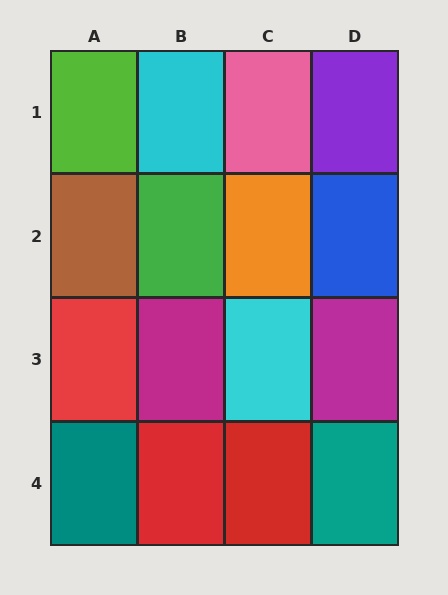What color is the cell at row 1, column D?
Purple.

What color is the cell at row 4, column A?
Teal.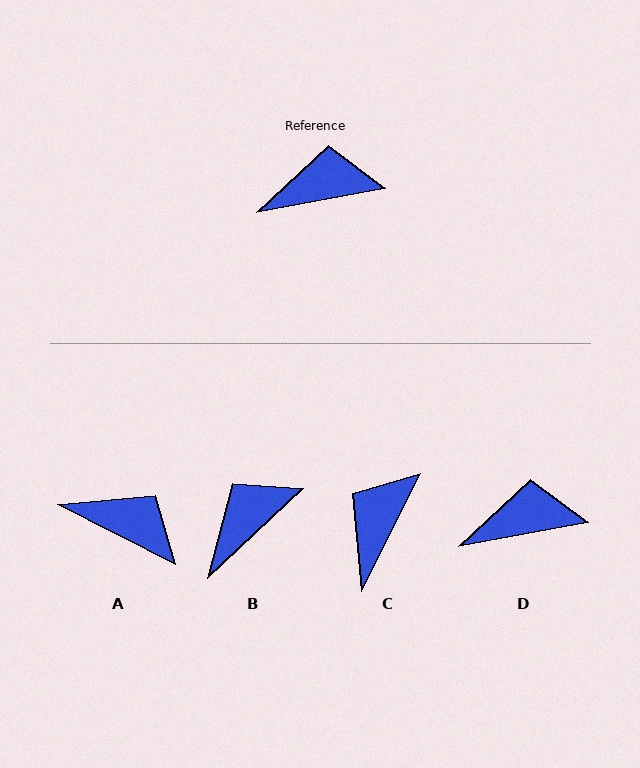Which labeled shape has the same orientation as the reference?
D.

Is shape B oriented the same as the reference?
No, it is off by about 32 degrees.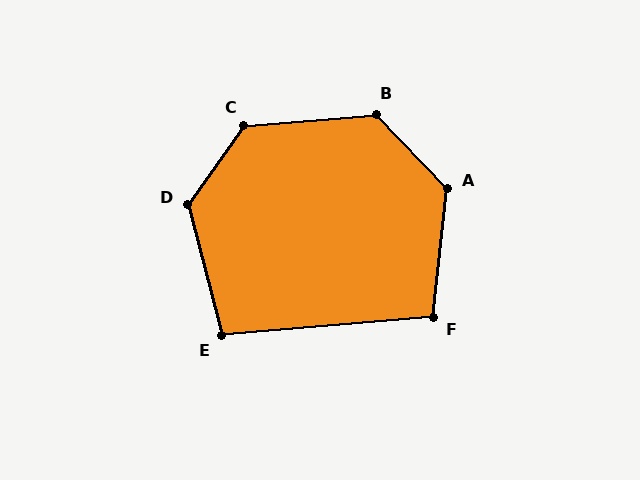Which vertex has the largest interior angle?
C, at approximately 130 degrees.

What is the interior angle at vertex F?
Approximately 101 degrees (obtuse).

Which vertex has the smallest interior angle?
E, at approximately 100 degrees.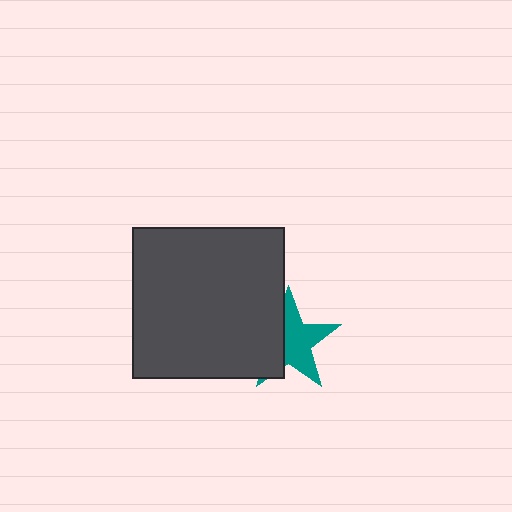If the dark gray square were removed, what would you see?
You would see the complete teal star.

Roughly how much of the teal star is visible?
About half of it is visible (roughly 58%).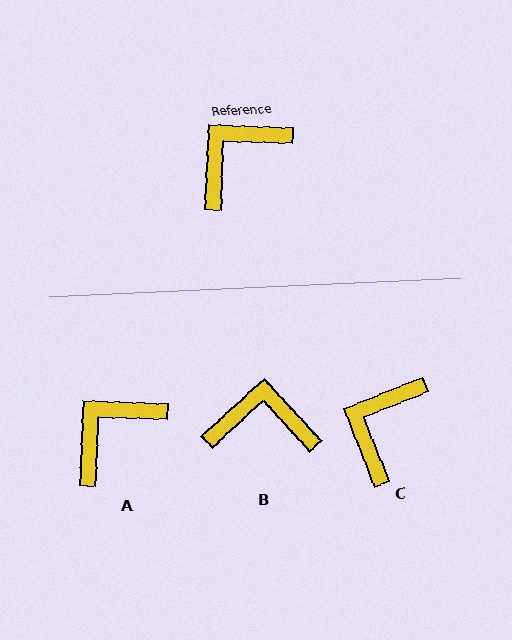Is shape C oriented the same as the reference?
No, it is off by about 24 degrees.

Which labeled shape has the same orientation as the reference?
A.